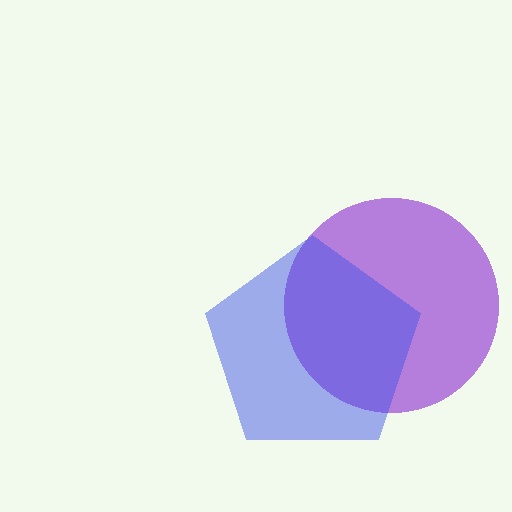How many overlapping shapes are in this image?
There are 2 overlapping shapes in the image.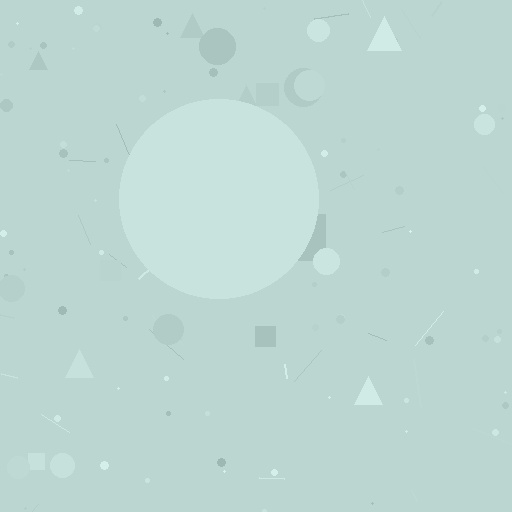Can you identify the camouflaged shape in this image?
The camouflaged shape is a circle.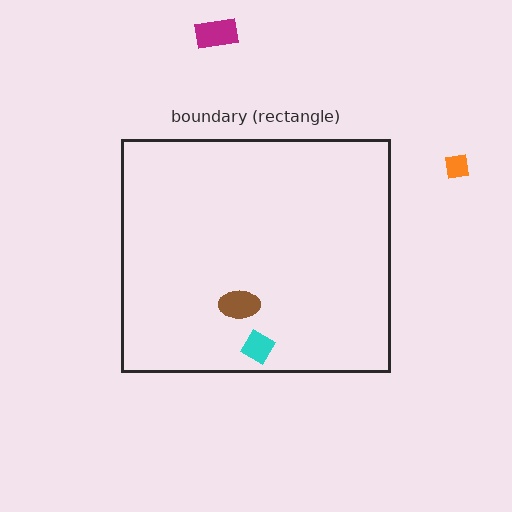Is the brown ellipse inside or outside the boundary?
Inside.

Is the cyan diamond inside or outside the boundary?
Inside.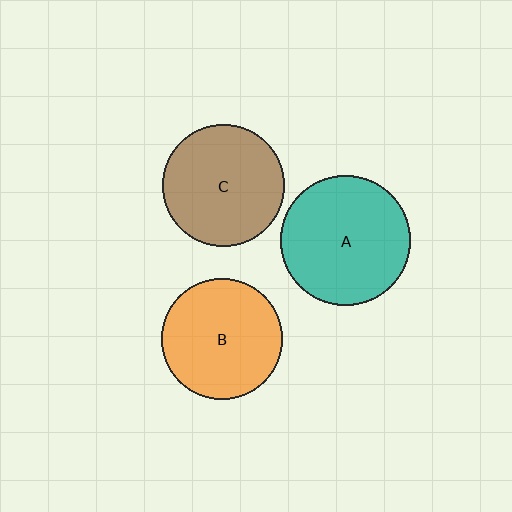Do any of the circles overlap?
No, none of the circles overlap.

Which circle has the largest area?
Circle A (teal).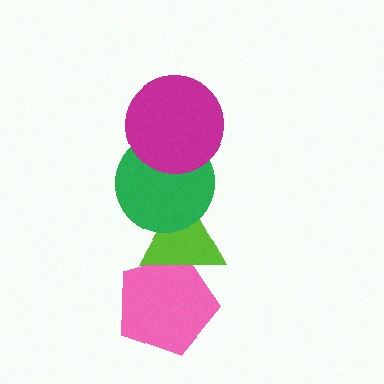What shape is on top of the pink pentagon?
The lime triangle is on top of the pink pentagon.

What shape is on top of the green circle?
The magenta circle is on top of the green circle.